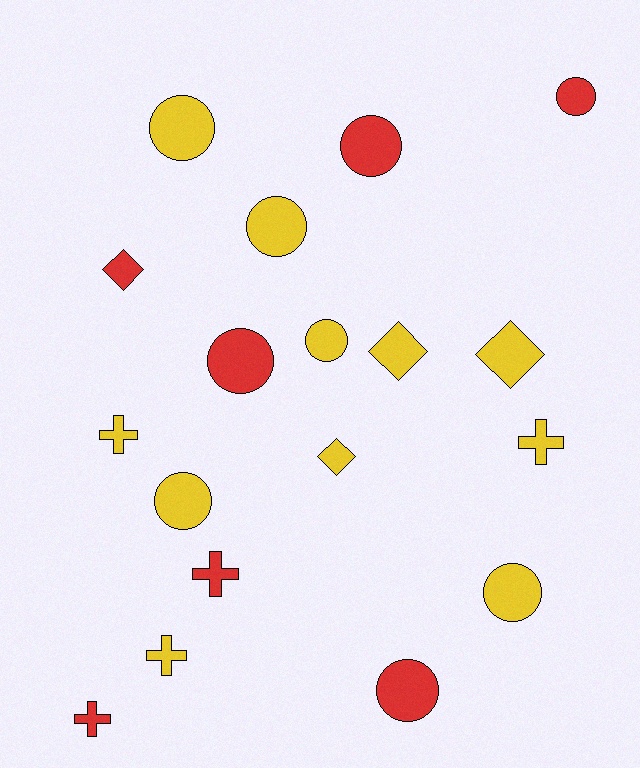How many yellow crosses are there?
There are 3 yellow crosses.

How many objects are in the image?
There are 18 objects.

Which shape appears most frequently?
Circle, with 9 objects.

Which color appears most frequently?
Yellow, with 11 objects.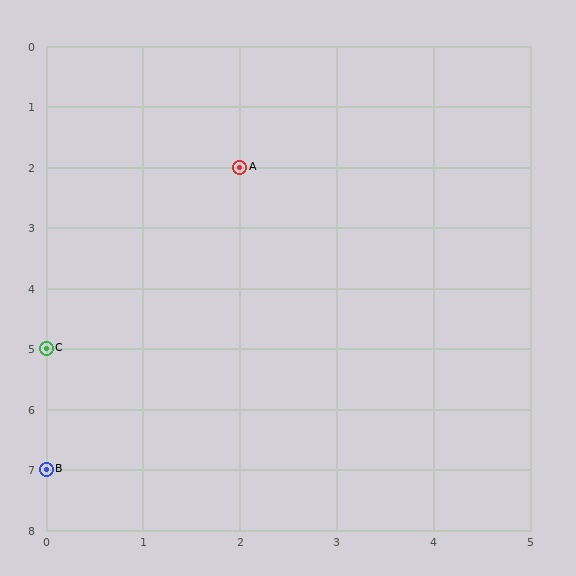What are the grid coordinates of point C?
Point C is at grid coordinates (0, 5).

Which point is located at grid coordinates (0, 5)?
Point C is at (0, 5).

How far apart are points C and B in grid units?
Points C and B are 2 rows apart.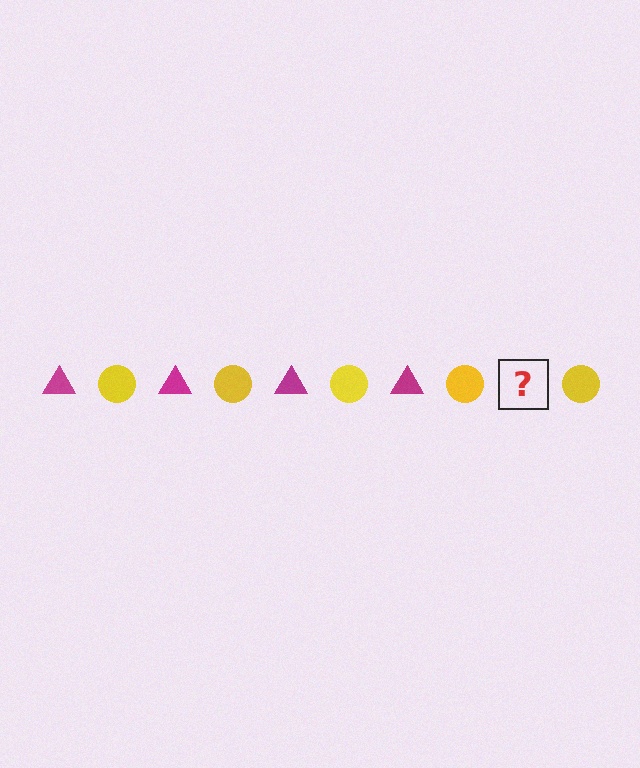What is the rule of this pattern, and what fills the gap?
The rule is that the pattern alternates between magenta triangle and yellow circle. The gap should be filled with a magenta triangle.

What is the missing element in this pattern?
The missing element is a magenta triangle.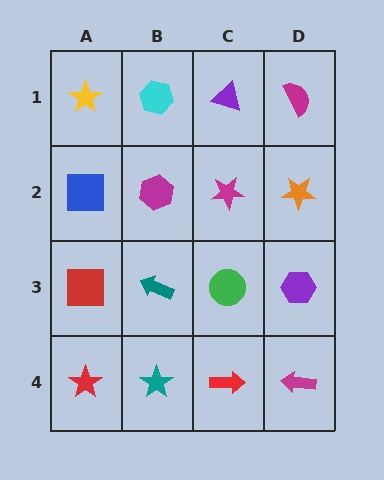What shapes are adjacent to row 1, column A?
A blue square (row 2, column A), a cyan hexagon (row 1, column B).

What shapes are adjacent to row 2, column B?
A cyan hexagon (row 1, column B), a teal arrow (row 3, column B), a blue square (row 2, column A), a magenta star (row 2, column C).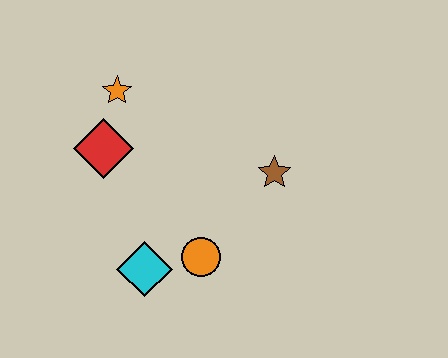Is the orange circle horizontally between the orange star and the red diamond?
No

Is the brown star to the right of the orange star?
Yes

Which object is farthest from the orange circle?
The orange star is farthest from the orange circle.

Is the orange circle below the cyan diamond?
No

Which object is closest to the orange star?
The red diamond is closest to the orange star.